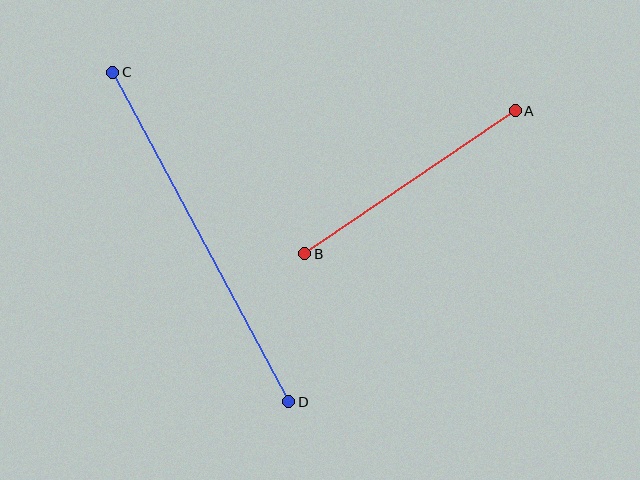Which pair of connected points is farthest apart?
Points C and D are farthest apart.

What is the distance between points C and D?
The distance is approximately 373 pixels.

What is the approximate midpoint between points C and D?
The midpoint is at approximately (201, 237) pixels.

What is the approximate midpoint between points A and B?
The midpoint is at approximately (410, 182) pixels.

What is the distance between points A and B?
The distance is approximately 254 pixels.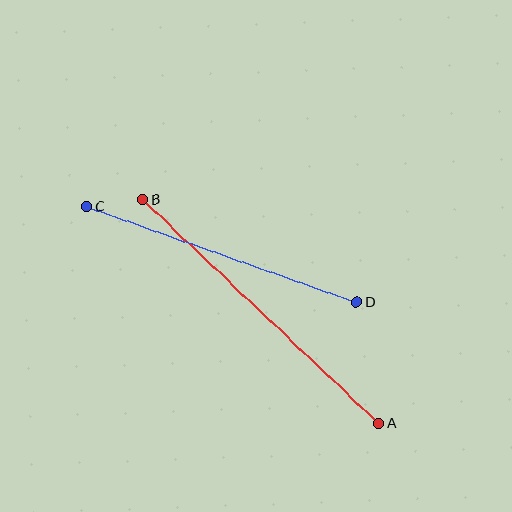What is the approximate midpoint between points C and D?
The midpoint is at approximately (222, 254) pixels.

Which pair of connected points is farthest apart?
Points A and B are farthest apart.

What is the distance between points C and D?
The distance is approximately 286 pixels.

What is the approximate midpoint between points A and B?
The midpoint is at approximately (261, 311) pixels.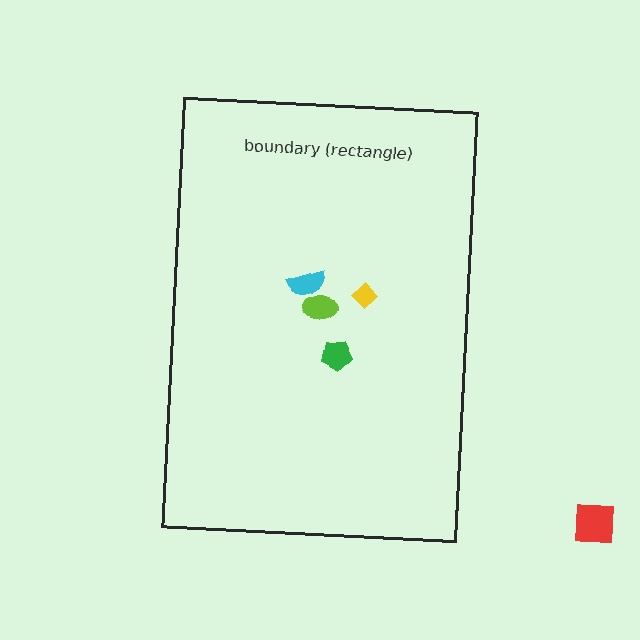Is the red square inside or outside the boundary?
Outside.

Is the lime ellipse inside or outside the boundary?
Inside.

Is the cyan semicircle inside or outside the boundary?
Inside.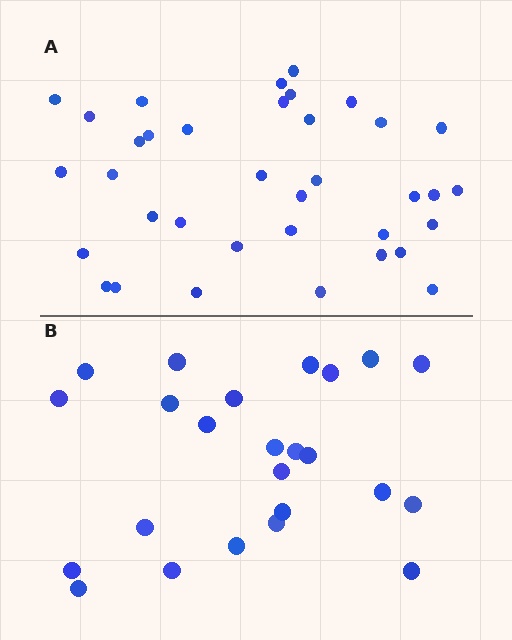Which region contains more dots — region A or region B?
Region A (the top region) has more dots.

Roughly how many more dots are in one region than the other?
Region A has roughly 12 or so more dots than region B.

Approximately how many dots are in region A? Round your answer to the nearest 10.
About 40 dots. (The exact count is 36, which rounds to 40.)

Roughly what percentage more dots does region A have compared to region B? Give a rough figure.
About 50% more.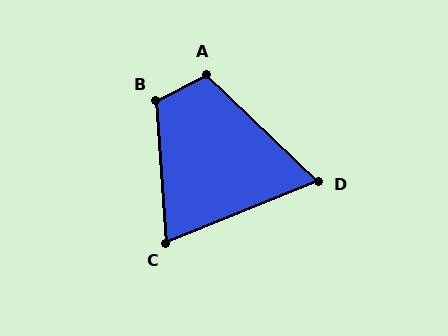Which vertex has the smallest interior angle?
D, at approximately 66 degrees.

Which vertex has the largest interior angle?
B, at approximately 114 degrees.